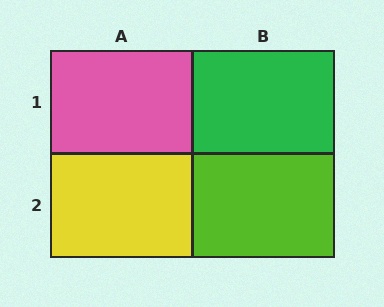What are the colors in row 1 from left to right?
Pink, green.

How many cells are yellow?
1 cell is yellow.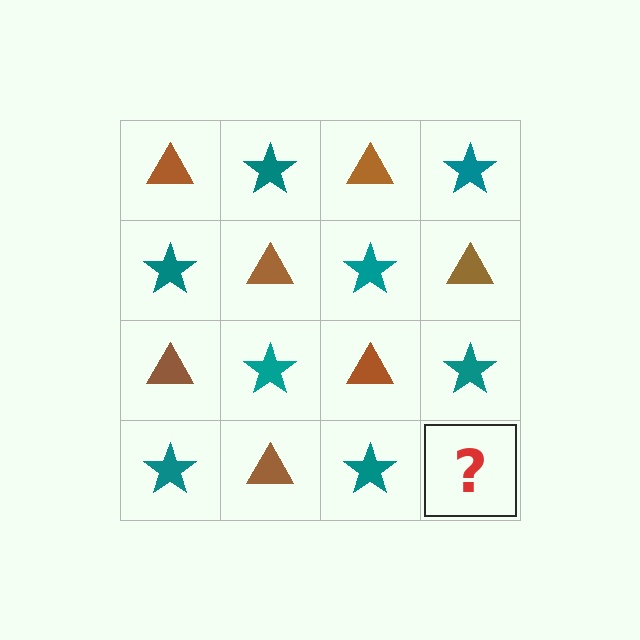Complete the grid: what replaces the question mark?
The question mark should be replaced with a brown triangle.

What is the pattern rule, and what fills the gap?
The rule is that it alternates brown triangle and teal star in a checkerboard pattern. The gap should be filled with a brown triangle.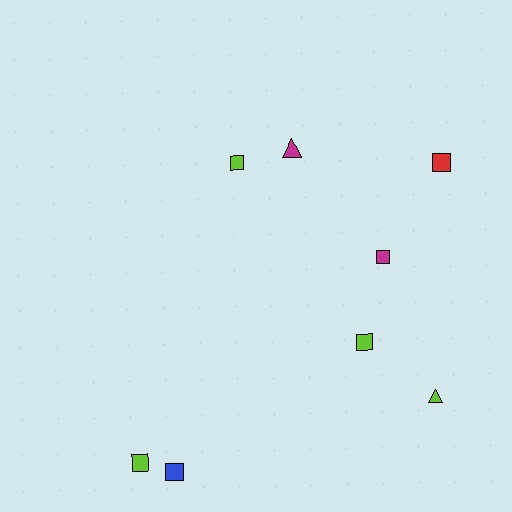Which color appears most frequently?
Lime, with 4 objects.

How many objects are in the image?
There are 8 objects.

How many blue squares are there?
There is 1 blue square.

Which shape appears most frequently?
Square, with 6 objects.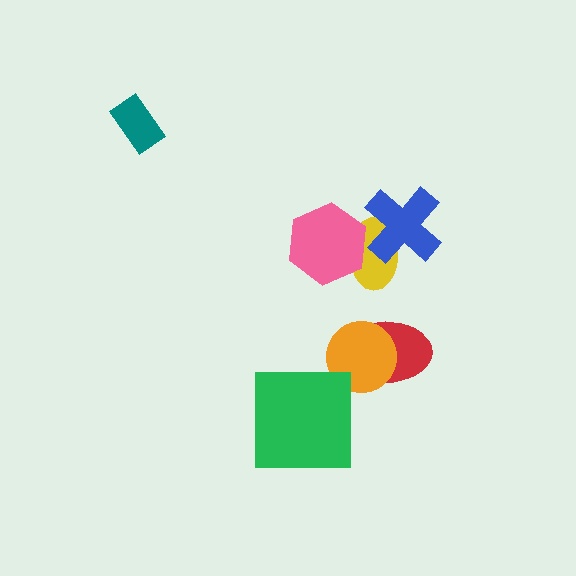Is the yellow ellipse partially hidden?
Yes, it is partially covered by another shape.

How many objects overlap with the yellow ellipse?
2 objects overlap with the yellow ellipse.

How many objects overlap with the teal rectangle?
0 objects overlap with the teal rectangle.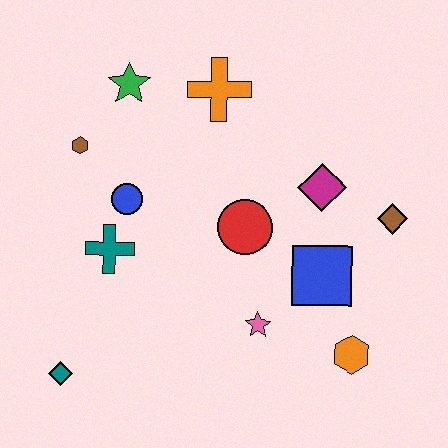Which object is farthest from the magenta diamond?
The teal diamond is farthest from the magenta diamond.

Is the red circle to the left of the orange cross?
No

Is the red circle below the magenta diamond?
Yes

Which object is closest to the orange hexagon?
The blue square is closest to the orange hexagon.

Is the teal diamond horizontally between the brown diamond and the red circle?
No